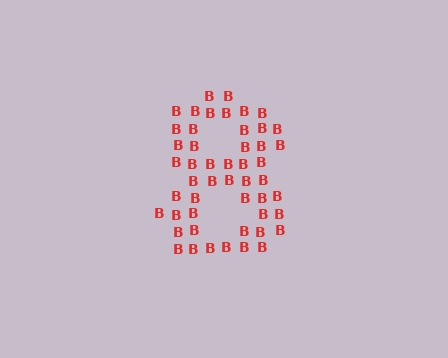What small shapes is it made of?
It is made of small letter B's.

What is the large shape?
The large shape is the digit 8.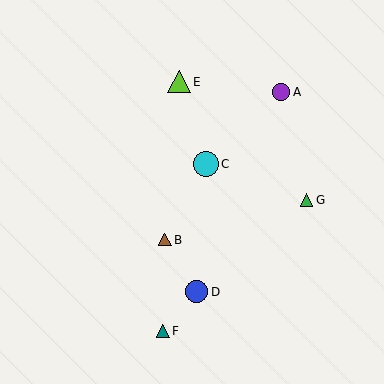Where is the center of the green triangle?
The center of the green triangle is at (307, 200).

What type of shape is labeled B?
Shape B is a brown triangle.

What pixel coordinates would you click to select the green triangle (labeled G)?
Click at (307, 200) to select the green triangle G.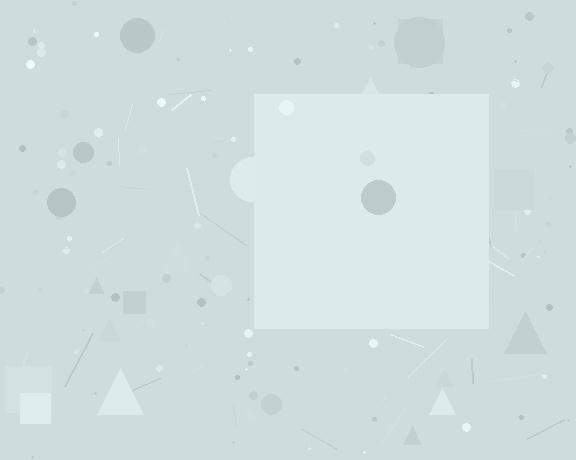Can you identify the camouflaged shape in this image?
The camouflaged shape is a square.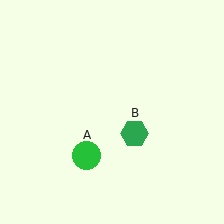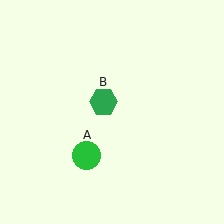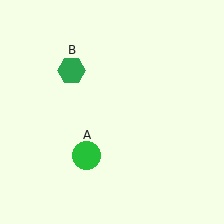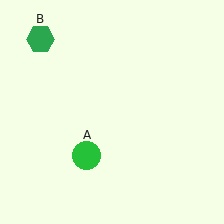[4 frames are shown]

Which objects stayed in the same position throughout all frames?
Green circle (object A) remained stationary.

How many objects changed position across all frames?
1 object changed position: green hexagon (object B).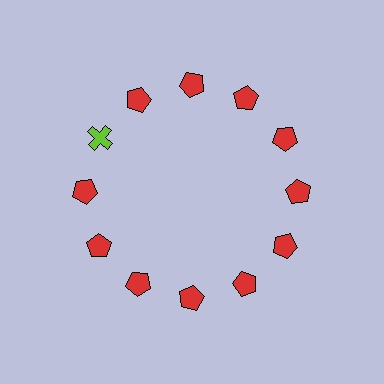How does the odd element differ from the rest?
It differs in both color (lime instead of red) and shape (cross instead of pentagon).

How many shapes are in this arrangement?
There are 12 shapes arranged in a ring pattern.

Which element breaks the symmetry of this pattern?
The lime cross at roughly the 10 o'clock position breaks the symmetry. All other shapes are red pentagons.